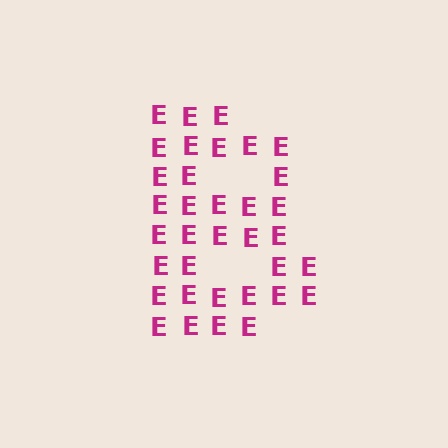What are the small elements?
The small elements are letter E's.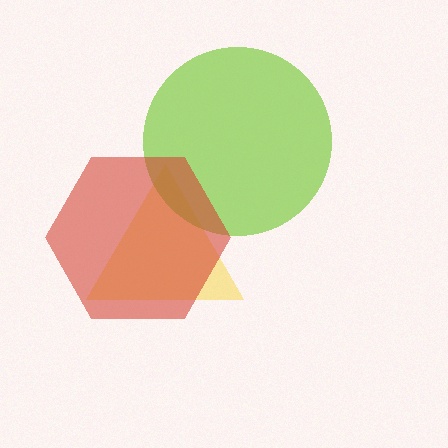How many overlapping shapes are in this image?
There are 3 overlapping shapes in the image.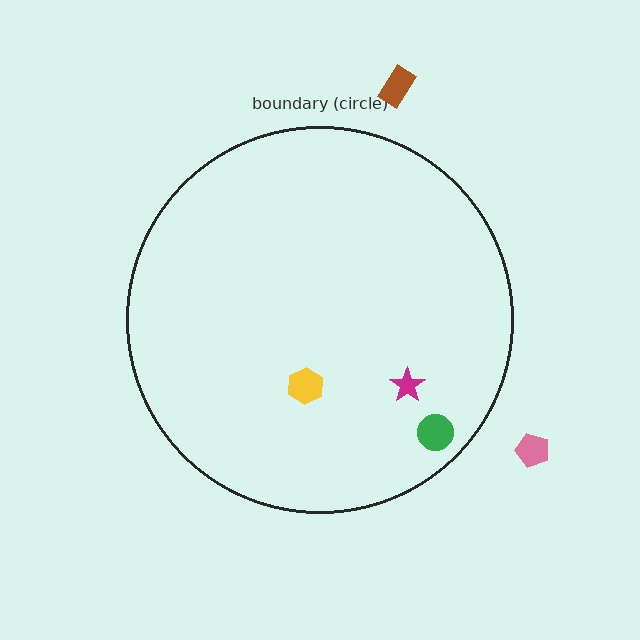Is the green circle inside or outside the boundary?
Inside.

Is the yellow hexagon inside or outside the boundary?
Inside.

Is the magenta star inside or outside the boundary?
Inside.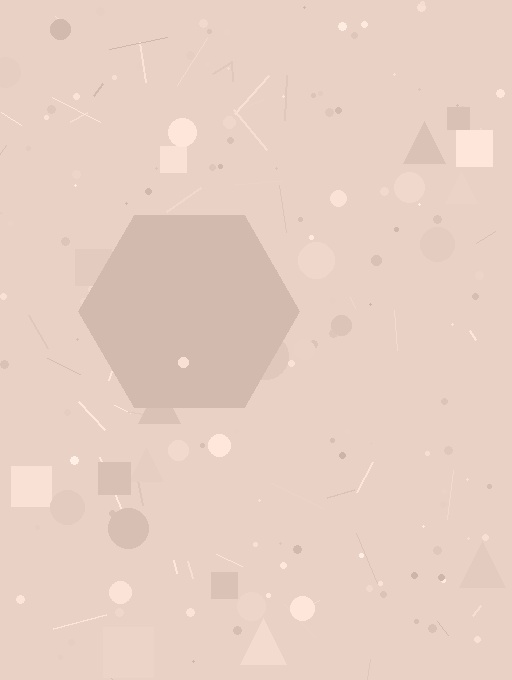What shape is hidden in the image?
A hexagon is hidden in the image.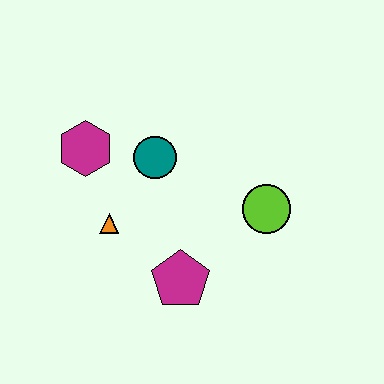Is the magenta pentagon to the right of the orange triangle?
Yes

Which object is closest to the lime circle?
The magenta pentagon is closest to the lime circle.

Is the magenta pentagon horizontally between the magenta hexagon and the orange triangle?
No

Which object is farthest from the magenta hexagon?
The lime circle is farthest from the magenta hexagon.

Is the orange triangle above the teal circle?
No